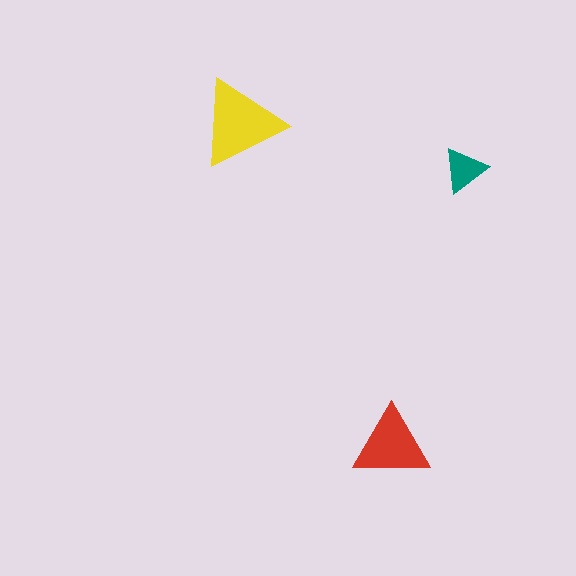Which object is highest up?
The yellow triangle is topmost.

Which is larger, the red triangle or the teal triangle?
The red one.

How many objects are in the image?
There are 3 objects in the image.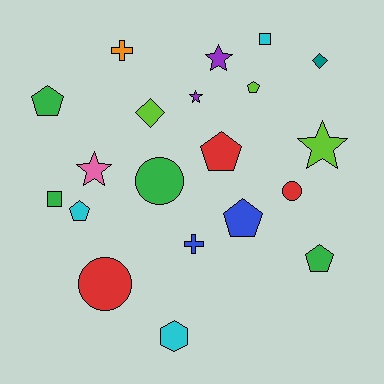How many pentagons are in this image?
There are 6 pentagons.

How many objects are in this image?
There are 20 objects.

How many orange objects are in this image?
There is 1 orange object.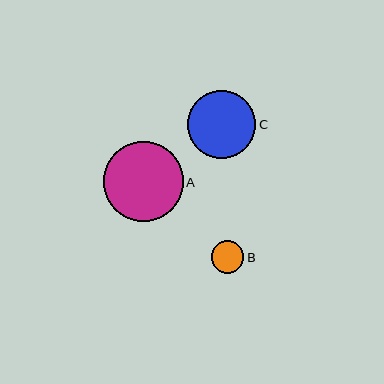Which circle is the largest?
Circle A is the largest with a size of approximately 79 pixels.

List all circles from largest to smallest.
From largest to smallest: A, C, B.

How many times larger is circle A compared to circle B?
Circle A is approximately 2.4 times the size of circle B.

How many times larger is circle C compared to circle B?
Circle C is approximately 2.1 times the size of circle B.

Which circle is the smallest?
Circle B is the smallest with a size of approximately 32 pixels.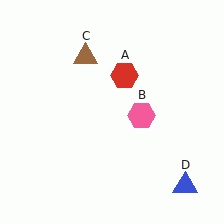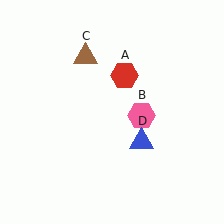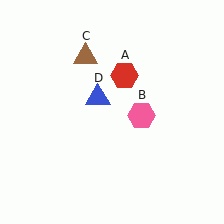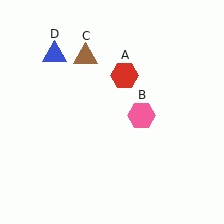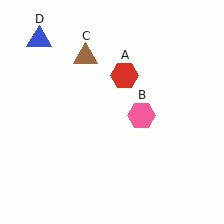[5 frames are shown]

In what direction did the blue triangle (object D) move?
The blue triangle (object D) moved up and to the left.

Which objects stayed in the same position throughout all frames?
Red hexagon (object A) and pink hexagon (object B) and brown triangle (object C) remained stationary.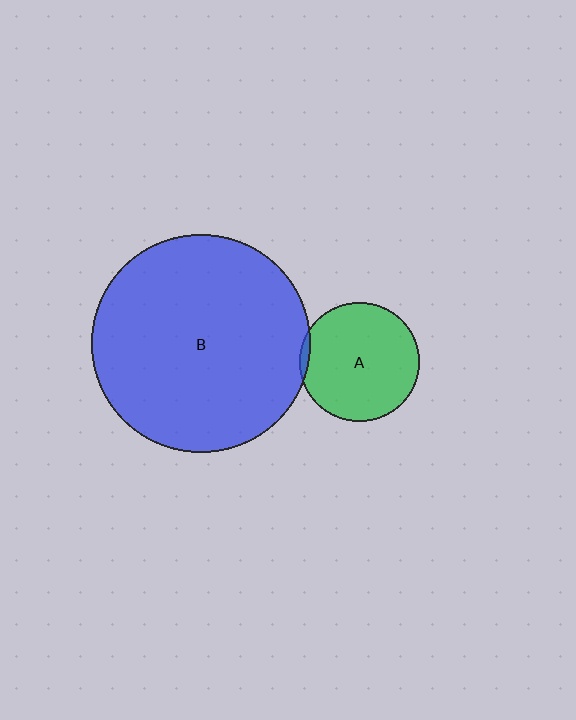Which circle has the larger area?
Circle B (blue).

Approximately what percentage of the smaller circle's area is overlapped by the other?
Approximately 5%.